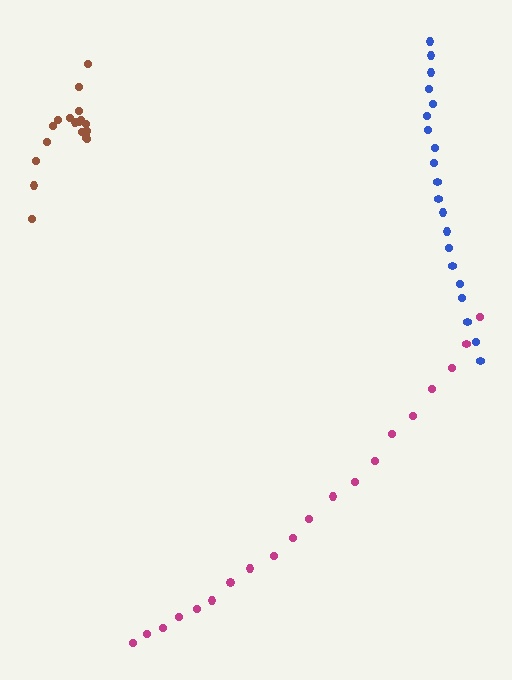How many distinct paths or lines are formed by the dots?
There are 3 distinct paths.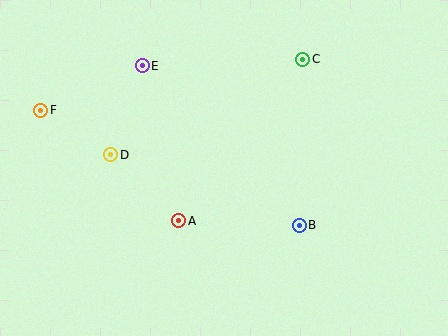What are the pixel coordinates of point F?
Point F is at (41, 110).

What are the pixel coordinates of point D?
Point D is at (111, 155).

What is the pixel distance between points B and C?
The distance between B and C is 166 pixels.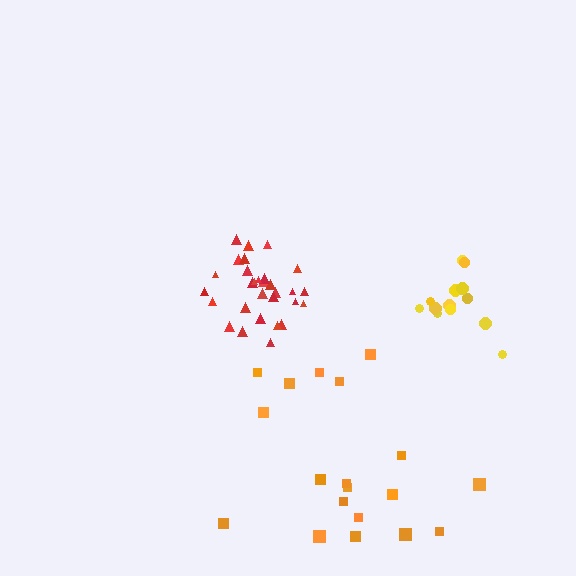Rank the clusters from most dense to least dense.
red, yellow, orange.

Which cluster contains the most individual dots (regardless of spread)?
Red (30).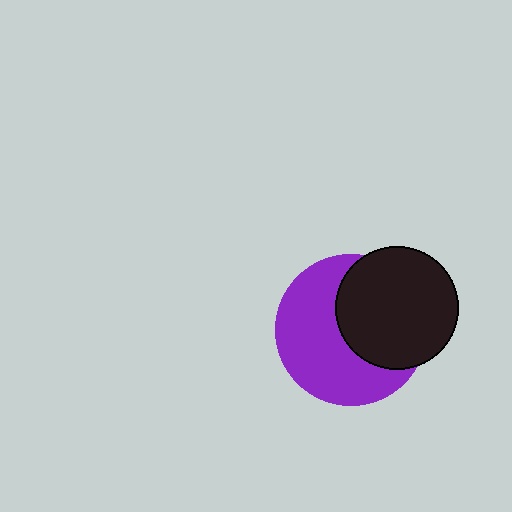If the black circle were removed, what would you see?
You would see the complete purple circle.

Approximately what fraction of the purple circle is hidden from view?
Roughly 44% of the purple circle is hidden behind the black circle.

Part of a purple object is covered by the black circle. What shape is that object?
It is a circle.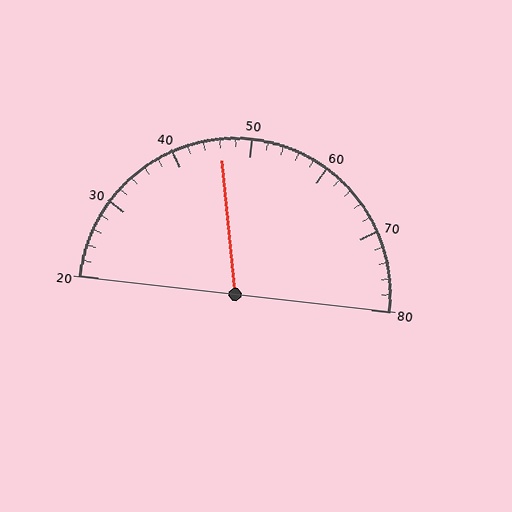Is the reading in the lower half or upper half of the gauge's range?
The reading is in the lower half of the range (20 to 80).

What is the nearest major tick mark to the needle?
The nearest major tick mark is 50.